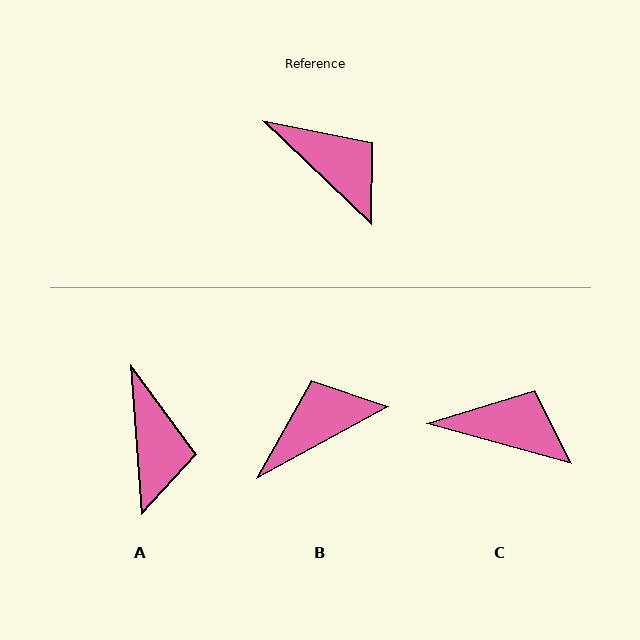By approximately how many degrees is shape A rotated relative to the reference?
Approximately 42 degrees clockwise.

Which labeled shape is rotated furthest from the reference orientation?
B, about 72 degrees away.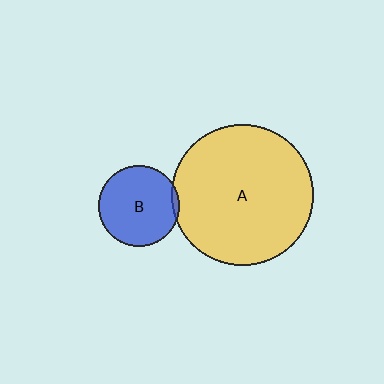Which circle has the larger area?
Circle A (yellow).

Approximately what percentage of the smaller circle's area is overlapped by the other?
Approximately 5%.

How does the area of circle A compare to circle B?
Approximately 3.1 times.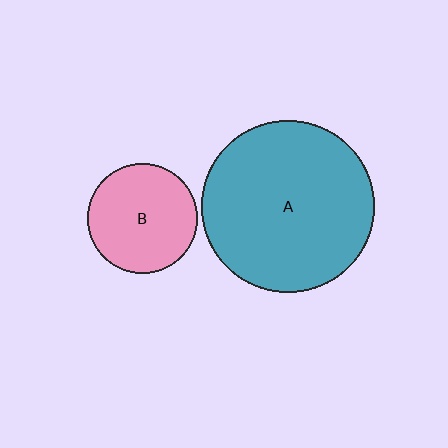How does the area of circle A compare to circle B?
Approximately 2.4 times.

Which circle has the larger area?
Circle A (teal).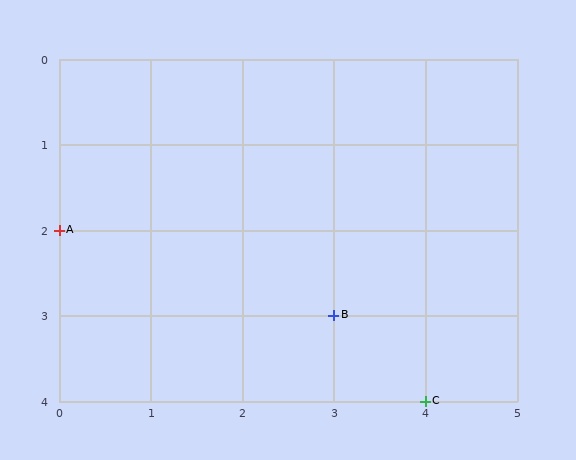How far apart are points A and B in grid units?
Points A and B are 3 columns and 1 row apart (about 3.2 grid units diagonally).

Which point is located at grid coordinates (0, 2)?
Point A is at (0, 2).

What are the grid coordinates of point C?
Point C is at grid coordinates (4, 4).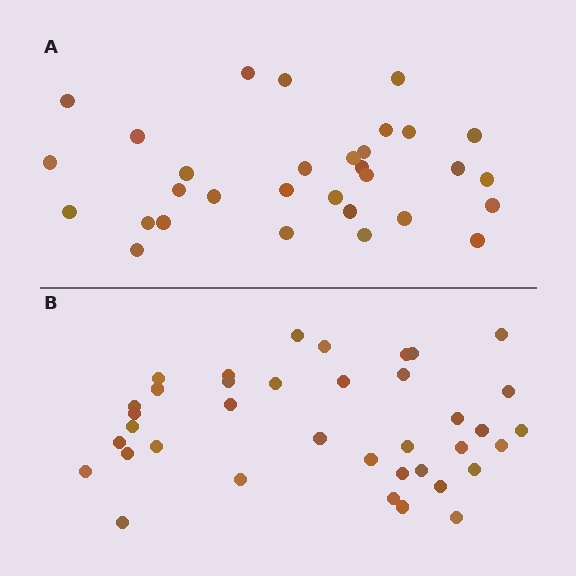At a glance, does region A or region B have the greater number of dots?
Region B (the bottom region) has more dots.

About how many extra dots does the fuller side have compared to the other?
Region B has roughly 8 or so more dots than region A.